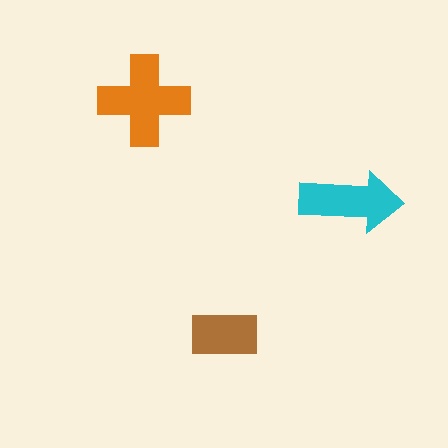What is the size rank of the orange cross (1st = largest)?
1st.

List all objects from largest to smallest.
The orange cross, the cyan arrow, the brown rectangle.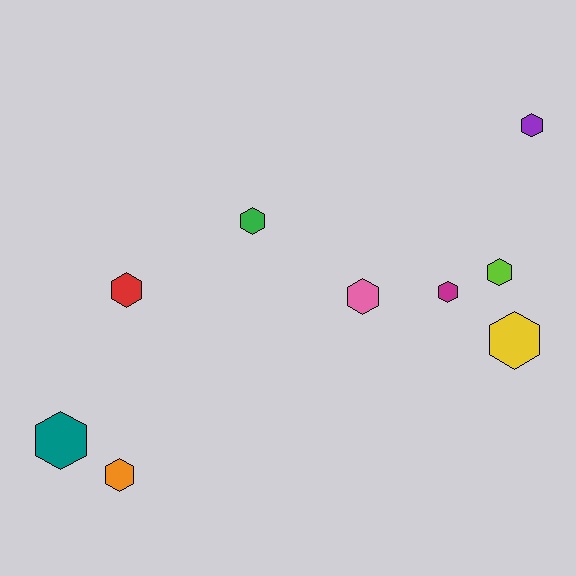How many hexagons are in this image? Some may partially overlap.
There are 9 hexagons.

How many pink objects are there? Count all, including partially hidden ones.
There is 1 pink object.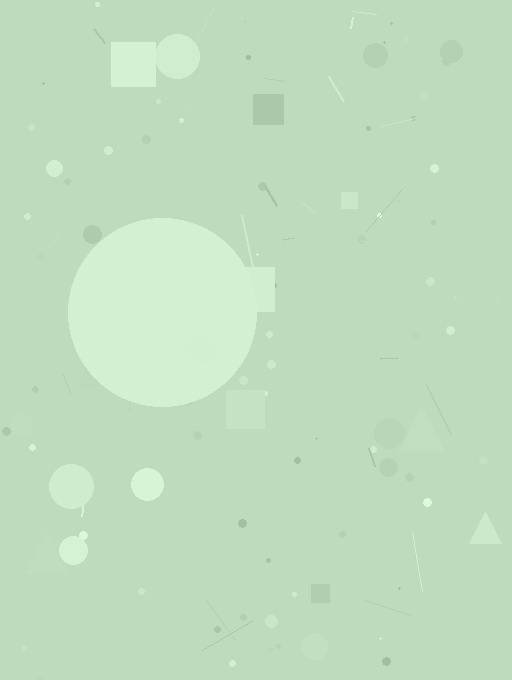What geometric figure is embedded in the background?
A circle is embedded in the background.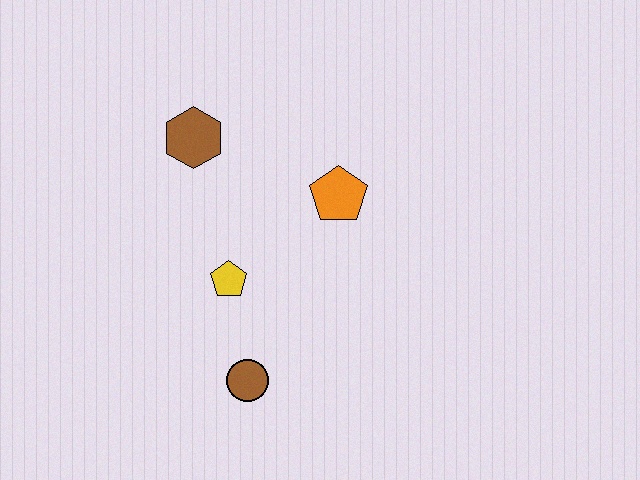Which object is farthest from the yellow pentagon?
The brown hexagon is farthest from the yellow pentagon.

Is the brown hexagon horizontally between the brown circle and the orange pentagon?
No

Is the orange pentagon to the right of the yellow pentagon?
Yes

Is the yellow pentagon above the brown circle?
Yes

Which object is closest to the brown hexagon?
The yellow pentagon is closest to the brown hexagon.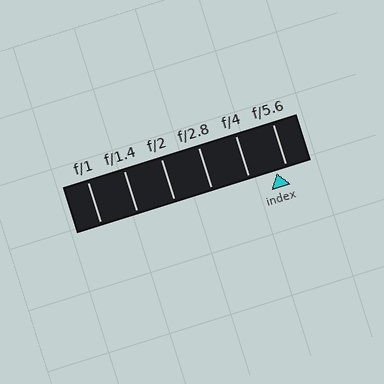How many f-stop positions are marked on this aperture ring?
There are 6 f-stop positions marked.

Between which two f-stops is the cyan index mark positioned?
The index mark is between f/4 and f/5.6.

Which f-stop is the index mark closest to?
The index mark is closest to f/5.6.